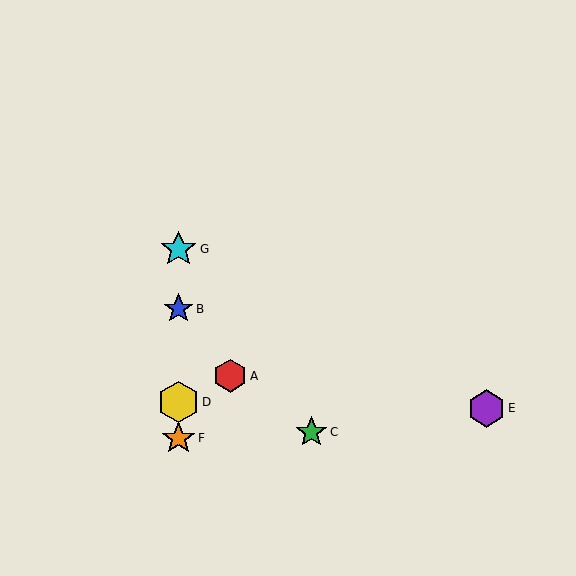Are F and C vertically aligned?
No, F is at x≈179 and C is at x≈311.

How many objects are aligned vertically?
4 objects (B, D, F, G) are aligned vertically.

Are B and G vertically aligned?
Yes, both are at x≈179.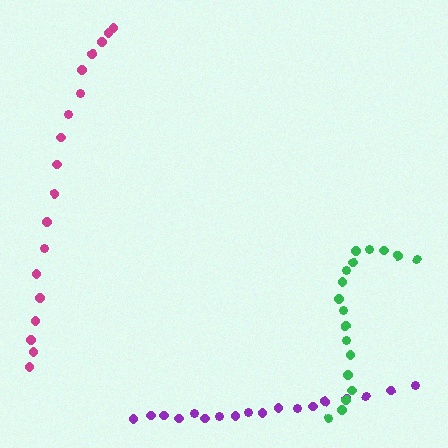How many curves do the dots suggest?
There are 3 distinct paths.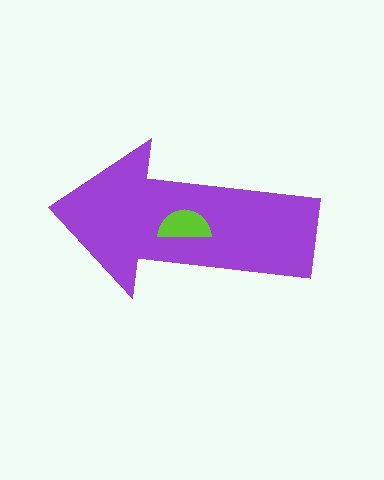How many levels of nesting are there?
2.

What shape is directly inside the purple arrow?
The lime semicircle.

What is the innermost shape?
The lime semicircle.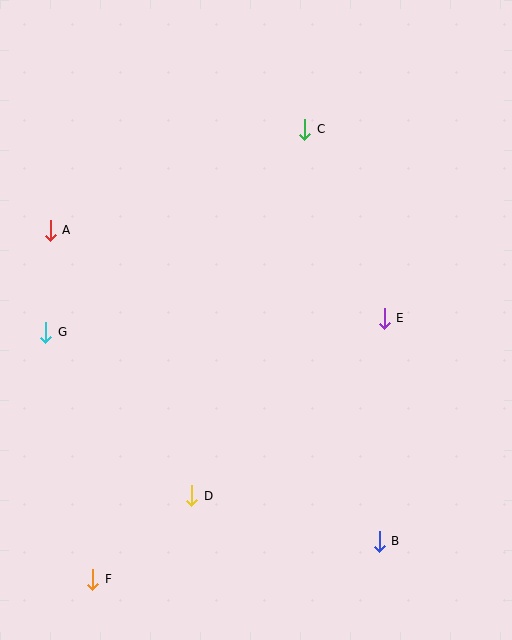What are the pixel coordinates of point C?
Point C is at (305, 129).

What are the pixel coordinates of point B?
Point B is at (379, 541).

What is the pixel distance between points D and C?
The distance between D and C is 384 pixels.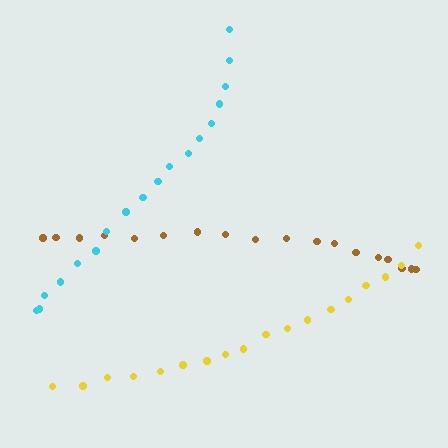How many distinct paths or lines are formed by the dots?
There are 3 distinct paths.